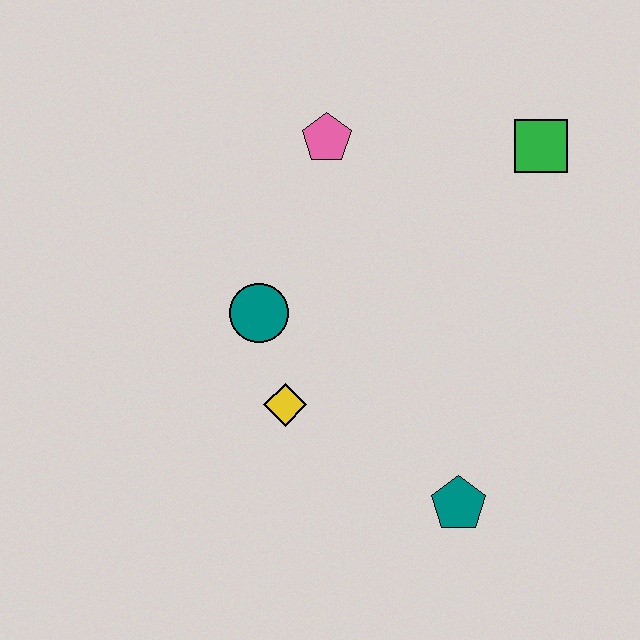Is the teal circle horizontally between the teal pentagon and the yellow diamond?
No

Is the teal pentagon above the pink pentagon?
No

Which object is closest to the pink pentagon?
The teal circle is closest to the pink pentagon.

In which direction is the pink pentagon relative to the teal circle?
The pink pentagon is above the teal circle.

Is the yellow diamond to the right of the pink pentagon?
No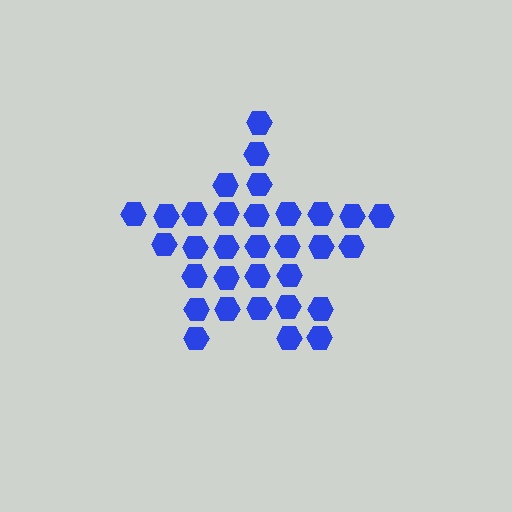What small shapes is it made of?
It is made of small hexagons.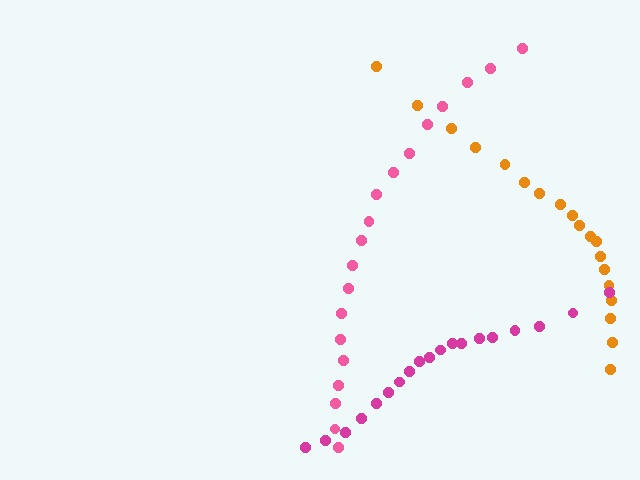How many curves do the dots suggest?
There are 3 distinct paths.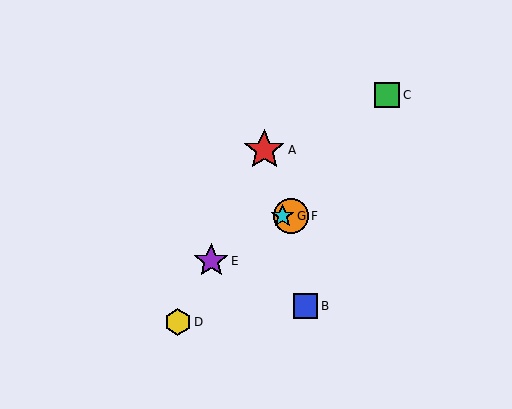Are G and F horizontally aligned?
Yes, both are at y≈216.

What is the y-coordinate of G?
Object G is at y≈216.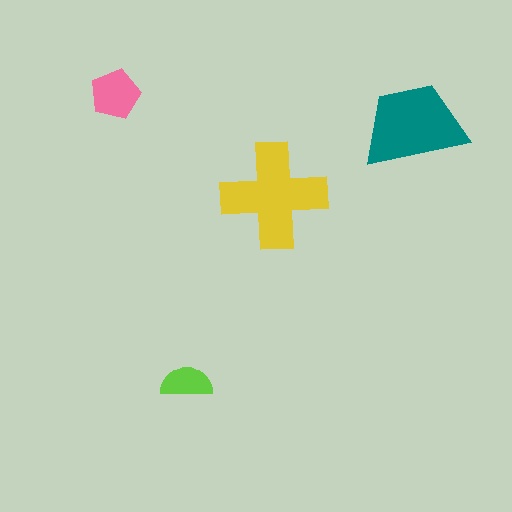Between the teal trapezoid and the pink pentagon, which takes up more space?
The teal trapezoid.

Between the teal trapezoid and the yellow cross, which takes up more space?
The yellow cross.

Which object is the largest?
The yellow cross.